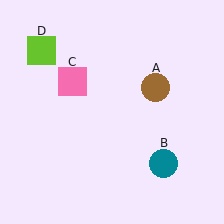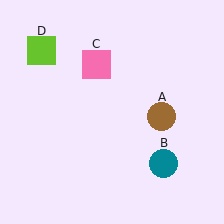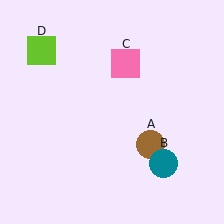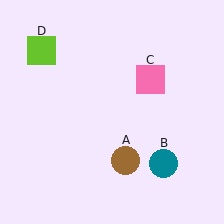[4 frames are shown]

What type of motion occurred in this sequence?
The brown circle (object A), pink square (object C) rotated clockwise around the center of the scene.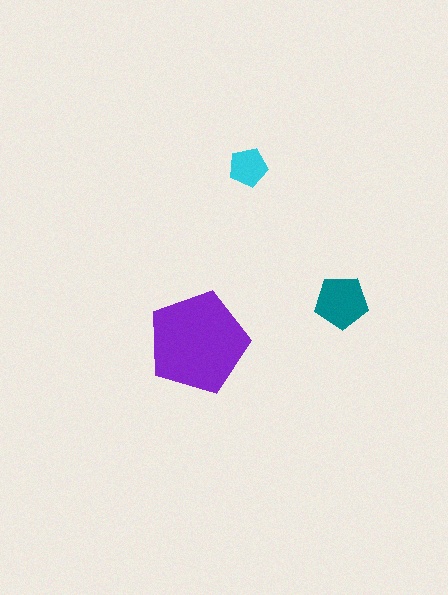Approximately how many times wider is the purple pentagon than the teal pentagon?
About 2 times wider.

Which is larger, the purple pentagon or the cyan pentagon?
The purple one.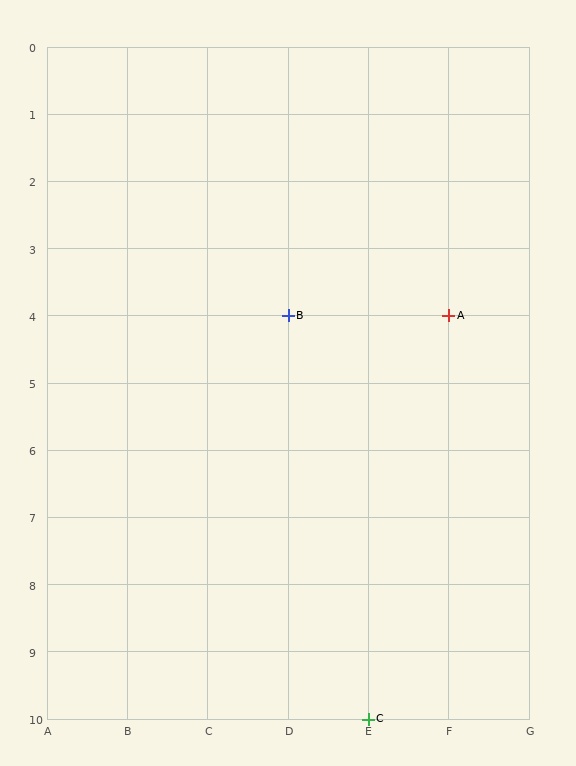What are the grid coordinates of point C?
Point C is at grid coordinates (E, 10).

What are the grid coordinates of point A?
Point A is at grid coordinates (F, 4).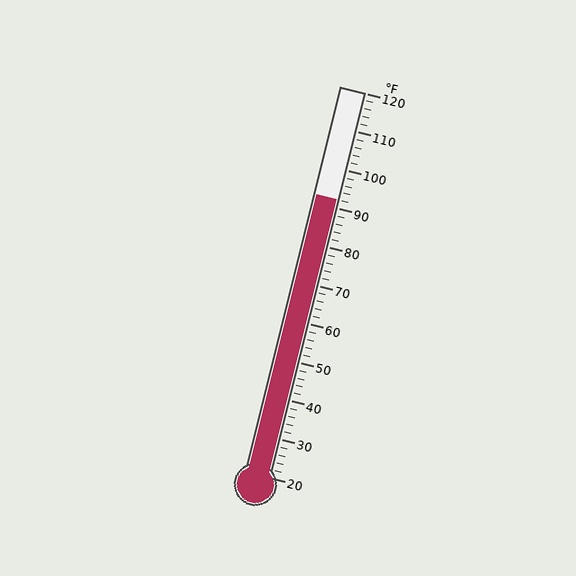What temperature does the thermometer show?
The thermometer shows approximately 92°F.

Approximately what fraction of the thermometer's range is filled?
The thermometer is filled to approximately 70% of its range.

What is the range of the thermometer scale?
The thermometer scale ranges from 20°F to 120°F.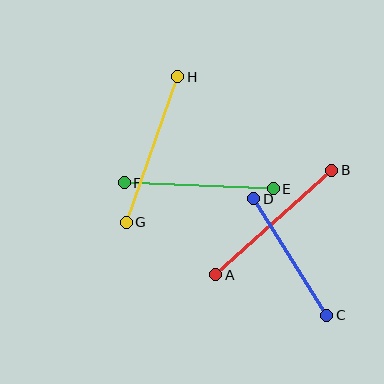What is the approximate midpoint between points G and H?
The midpoint is at approximately (152, 149) pixels.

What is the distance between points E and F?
The distance is approximately 149 pixels.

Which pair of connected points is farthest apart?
Points A and B are farthest apart.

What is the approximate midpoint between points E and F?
The midpoint is at approximately (199, 186) pixels.